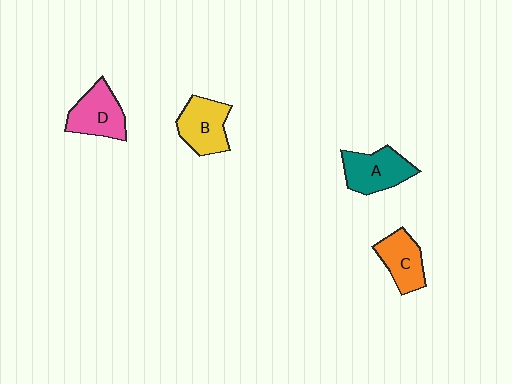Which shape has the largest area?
Shape A (teal).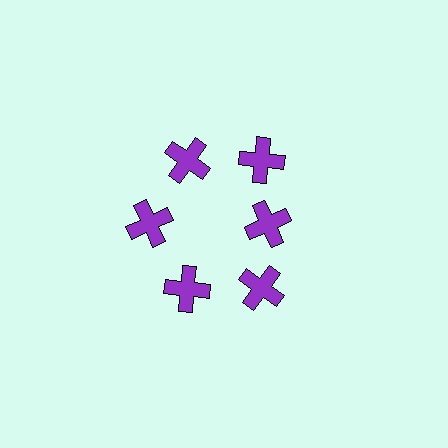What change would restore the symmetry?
The symmetry would be restored by moving it outward, back onto the ring so that all 6 crosses sit at equal angles and equal distance from the center.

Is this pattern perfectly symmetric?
No. The 6 purple crosses are arranged in a ring, but one element near the 3 o'clock position is pulled inward toward the center, breaking the 6-fold rotational symmetry.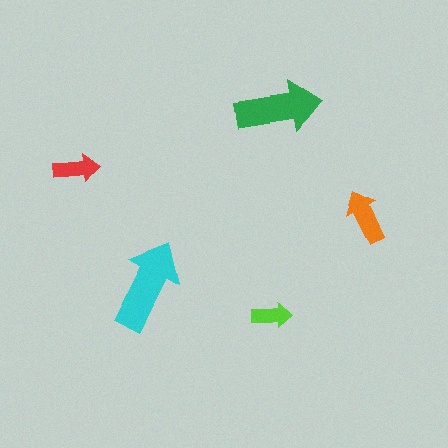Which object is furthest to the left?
The red arrow is leftmost.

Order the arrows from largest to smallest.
the cyan one, the green one, the orange one, the red one, the lime one.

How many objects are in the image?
There are 5 objects in the image.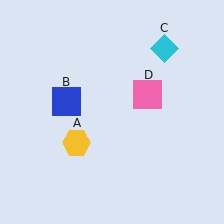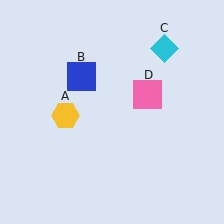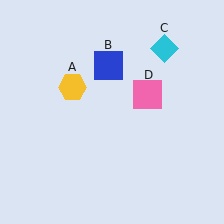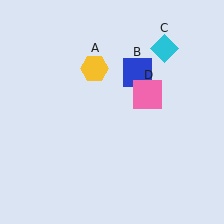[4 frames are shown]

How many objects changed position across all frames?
2 objects changed position: yellow hexagon (object A), blue square (object B).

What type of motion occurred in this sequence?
The yellow hexagon (object A), blue square (object B) rotated clockwise around the center of the scene.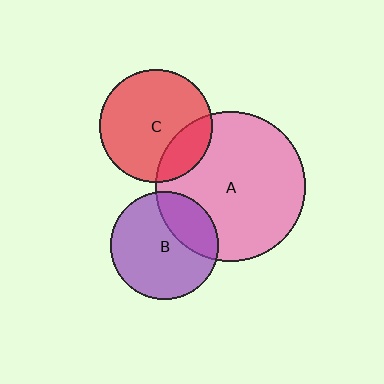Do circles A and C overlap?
Yes.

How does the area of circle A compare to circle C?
Approximately 1.8 times.